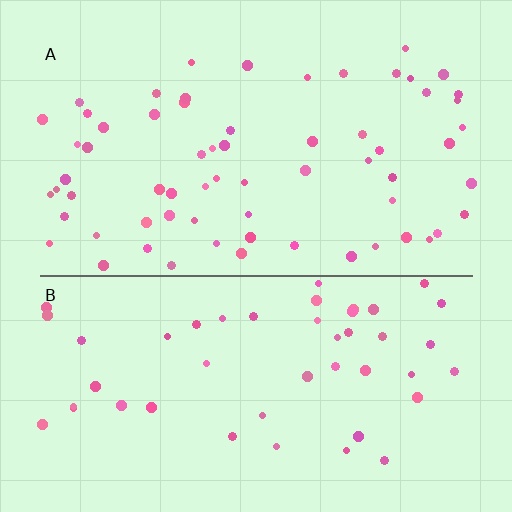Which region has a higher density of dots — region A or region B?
A (the top).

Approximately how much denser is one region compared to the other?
Approximately 1.4× — region A over region B.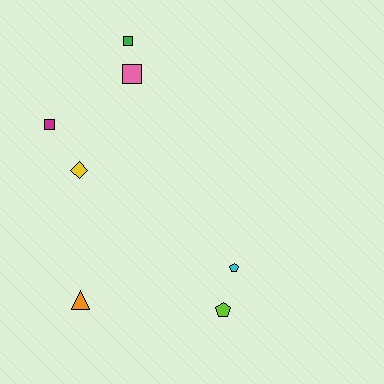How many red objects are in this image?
There are no red objects.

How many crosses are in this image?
There are no crosses.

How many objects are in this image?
There are 7 objects.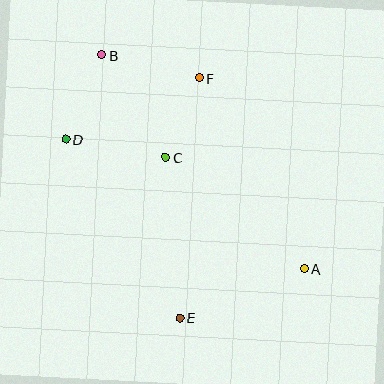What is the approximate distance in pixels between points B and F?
The distance between B and F is approximately 100 pixels.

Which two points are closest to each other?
Points C and F are closest to each other.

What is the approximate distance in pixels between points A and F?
The distance between A and F is approximately 218 pixels.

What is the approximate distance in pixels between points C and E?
The distance between C and E is approximately 161 pixels.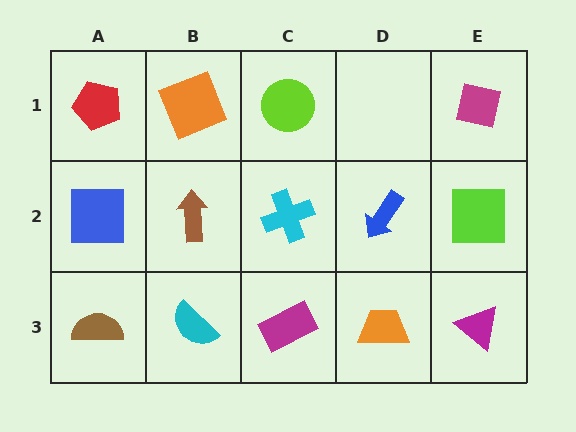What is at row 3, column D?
An orange trapezoid.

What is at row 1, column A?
A red pentagon.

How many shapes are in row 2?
5 shapes.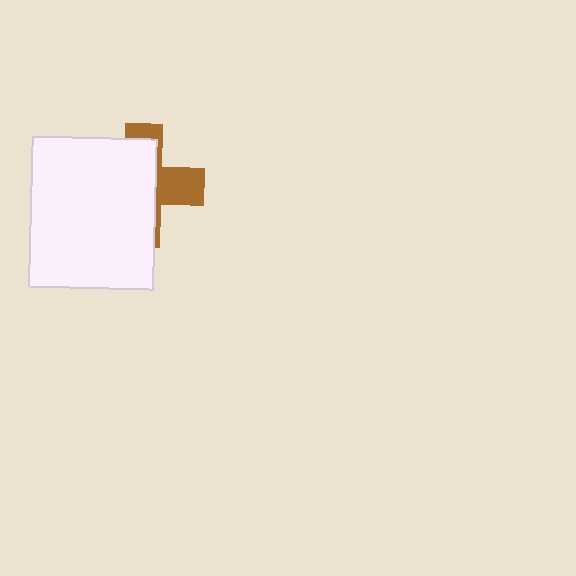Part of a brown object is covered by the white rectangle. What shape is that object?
It is a cross.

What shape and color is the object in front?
The object in front is a white rectangle.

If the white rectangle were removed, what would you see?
You would see the complete brown cross.